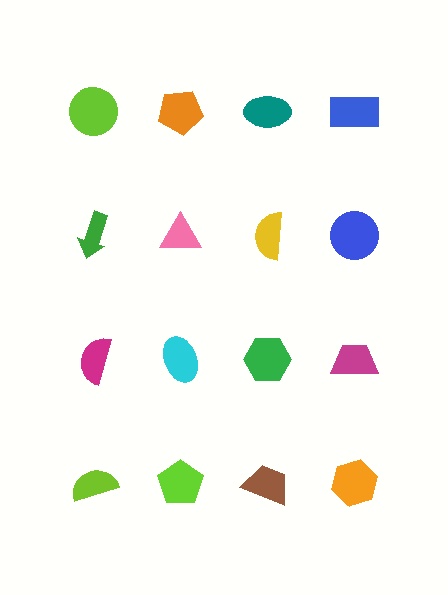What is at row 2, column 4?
A blue circle.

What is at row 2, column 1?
A green arrow.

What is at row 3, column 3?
A green hexagon.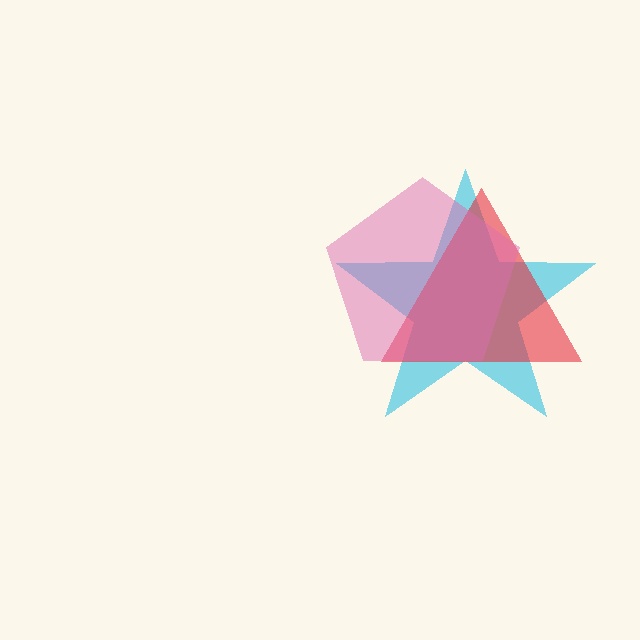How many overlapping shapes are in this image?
There are 3 overlapping shapes in the image.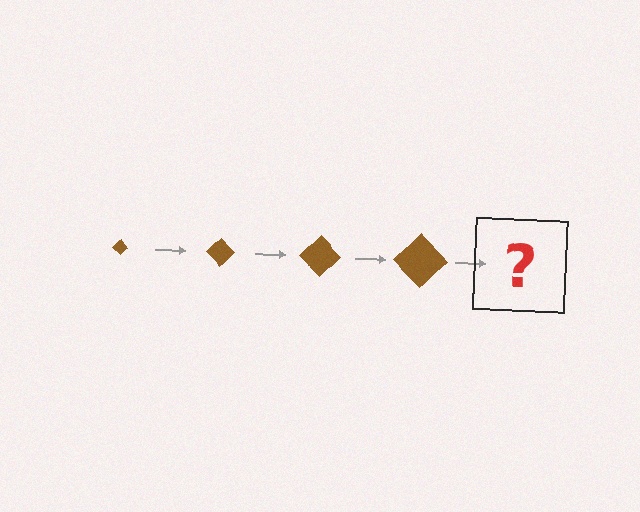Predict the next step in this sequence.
The next step is a brown diamond, larger than the previous one.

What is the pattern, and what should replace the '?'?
The pattern is that the diamond gets progressively larger each step. The '?' should be a brown diamond, larger than the previous one.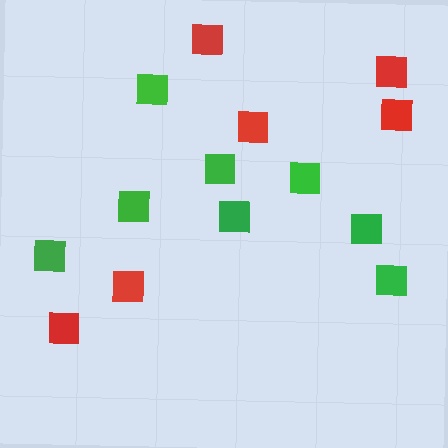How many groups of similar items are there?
There are 2 groups: one group of red squares (6) and one group of green squares (8).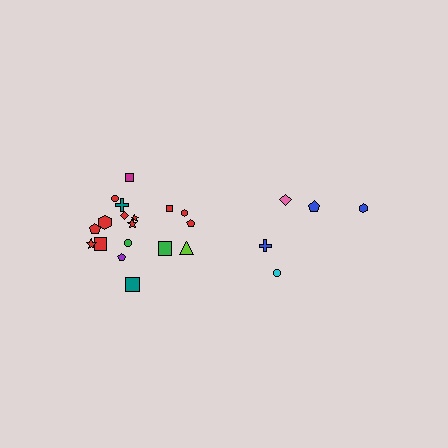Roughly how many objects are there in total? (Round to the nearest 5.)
Roughly 25 objects in total.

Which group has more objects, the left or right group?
The left group.